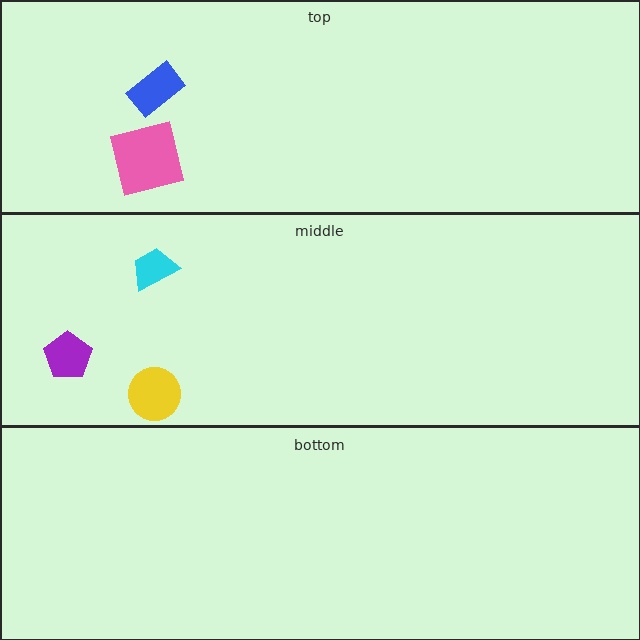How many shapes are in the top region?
2.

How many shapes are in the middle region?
3.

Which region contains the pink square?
The top region.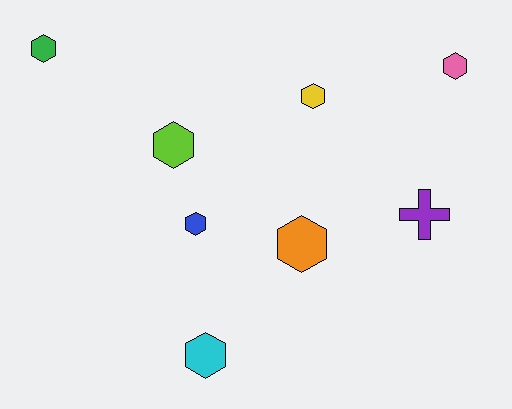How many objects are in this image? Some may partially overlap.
There are 8 objects.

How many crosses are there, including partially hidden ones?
There is 1 cross.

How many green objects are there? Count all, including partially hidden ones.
There is 1 green object.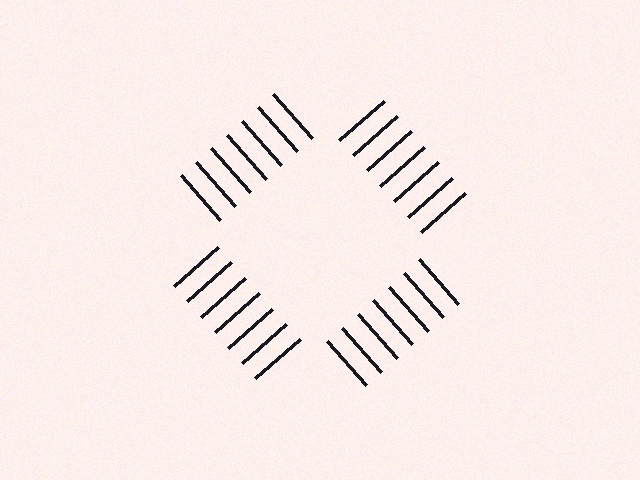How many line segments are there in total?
28 — 7 along each of the 4 edges.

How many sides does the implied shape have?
4 sides — the line-ends trace a square.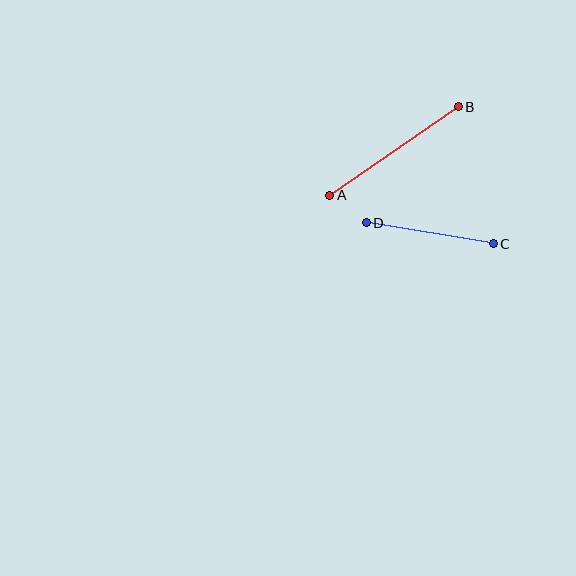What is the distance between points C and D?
The distance is approximately 129 pixels.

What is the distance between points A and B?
The distance is approximately 156 pixels.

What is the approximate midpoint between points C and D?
The midpoint is at approximately (430, 233) pixels.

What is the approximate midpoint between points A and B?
The midpoint is at approximately (394, 151) pixels.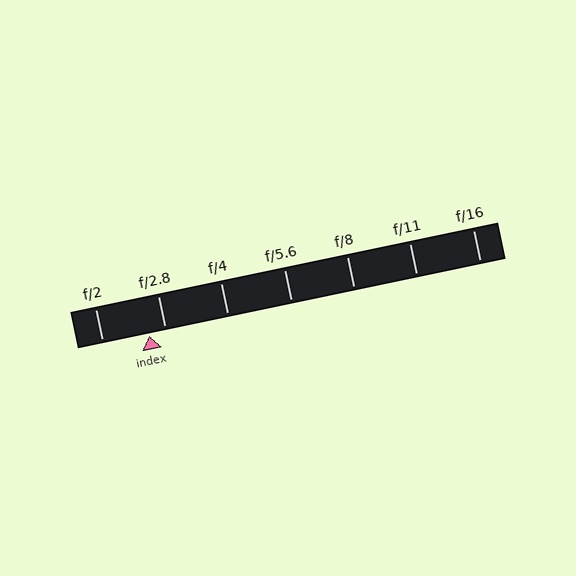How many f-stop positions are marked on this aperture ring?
There are 7 f-stop positions marked.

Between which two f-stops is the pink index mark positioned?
The index mark is between f/2 and f/2.8.